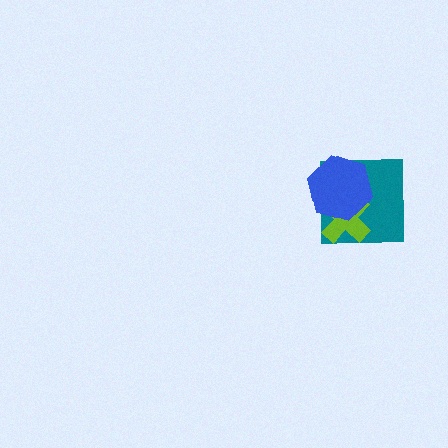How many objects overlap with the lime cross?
2 objects overlap with the lime cross.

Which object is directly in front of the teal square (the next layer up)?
The lime cross is directly in front of the teal square.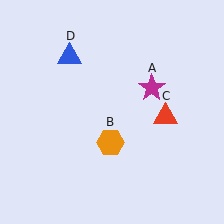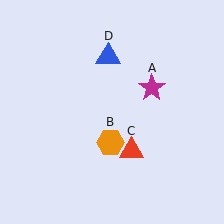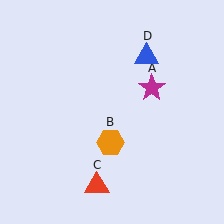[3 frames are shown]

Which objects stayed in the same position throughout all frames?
Magenta star (object A) and orange hexagon (object B) remained stationary.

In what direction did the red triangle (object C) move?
The red triangle (object C) moved down and to the left.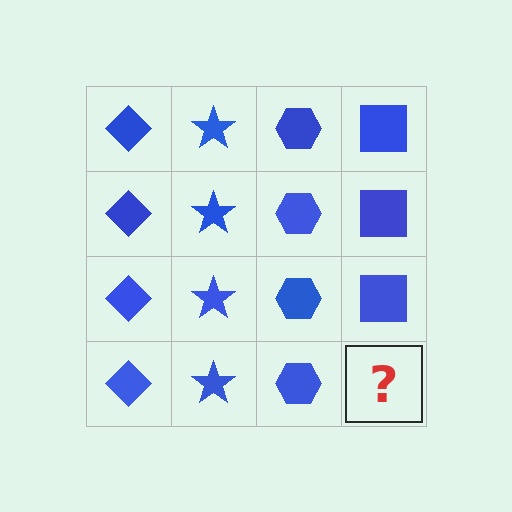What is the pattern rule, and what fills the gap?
The rule is that each column has a consistent shape. The gap should be filled with a blue square.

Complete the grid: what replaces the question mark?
The question mark should be replaced with a blue square.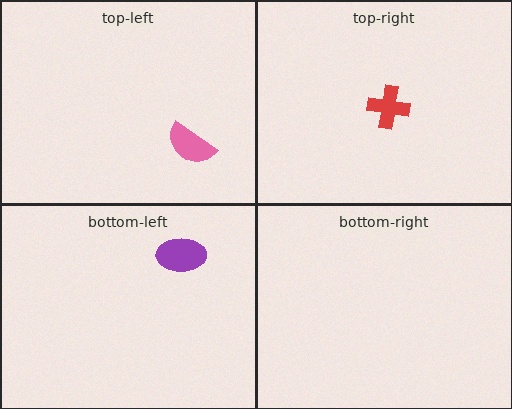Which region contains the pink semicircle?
The top-left region.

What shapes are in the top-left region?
The pink semicircle.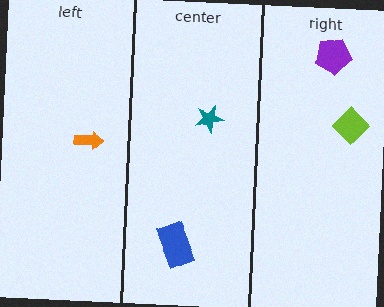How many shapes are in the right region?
2.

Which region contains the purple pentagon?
The right region.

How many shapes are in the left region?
1.